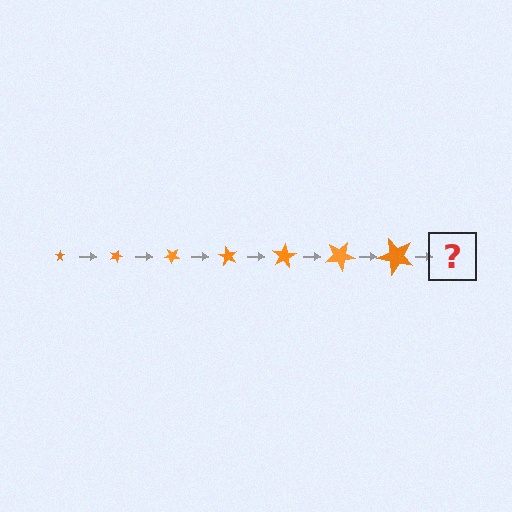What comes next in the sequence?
The next element should be a star, larger than the previous one and rotated 140 degrees from the start.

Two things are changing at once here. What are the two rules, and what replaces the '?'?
The two rules are that the star grows larger each step and it rotates 20 degrees each step. The '?' should be a star, larger than the previous one and rotated 140 degrees from the start.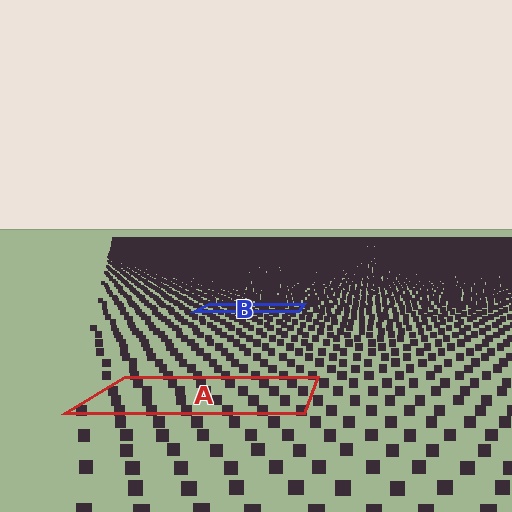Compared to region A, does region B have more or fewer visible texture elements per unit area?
Region B has more texture elements per unit area — they are packed more densely because it is farther away.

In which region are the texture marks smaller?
The texture marks are smaller in region B, because it is farther away.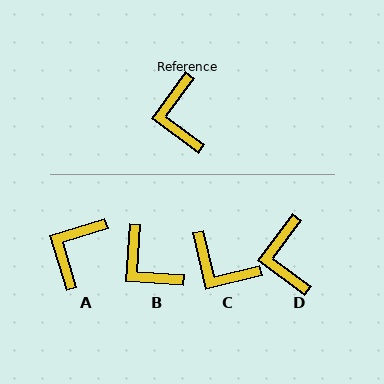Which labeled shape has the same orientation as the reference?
D.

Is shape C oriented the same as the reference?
No, it is off by about 50 degrees.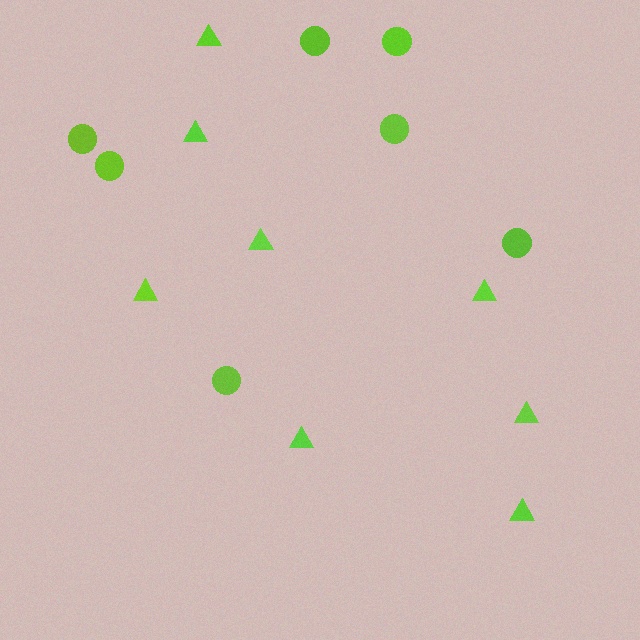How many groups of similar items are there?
There are 2 groups: one group of triangles (8) and one group of circles (7).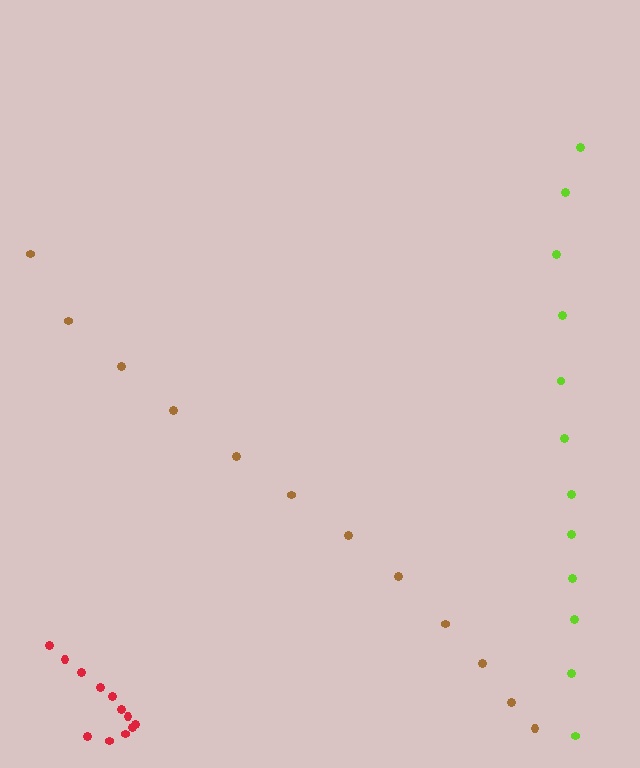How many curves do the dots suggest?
There are 3 distinct paths.